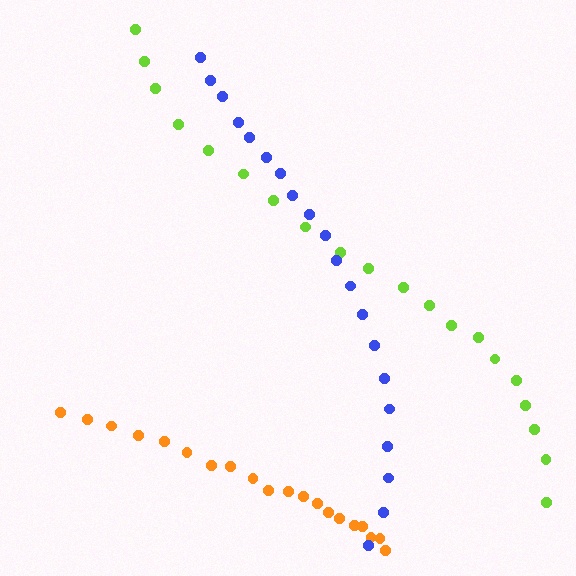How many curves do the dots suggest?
There are 3 distinct paths.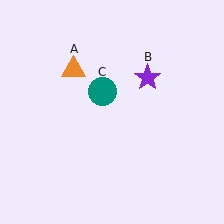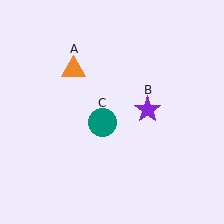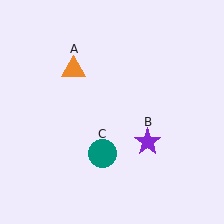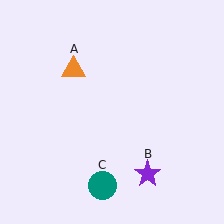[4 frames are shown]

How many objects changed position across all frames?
2 objects changed position: purple star (object B), teal circle (object C).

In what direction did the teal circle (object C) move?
The teal circle (object C) moved down.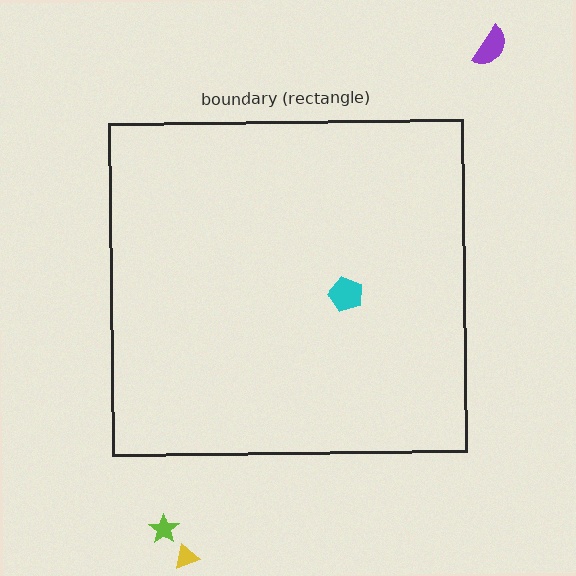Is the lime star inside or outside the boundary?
Outside.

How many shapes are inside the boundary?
1 inside, 3 outside.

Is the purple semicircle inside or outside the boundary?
Outside.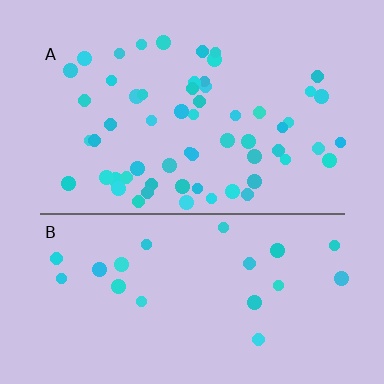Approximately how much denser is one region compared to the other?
Approximately 2.8× — region A over region B.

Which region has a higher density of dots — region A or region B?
A (the top).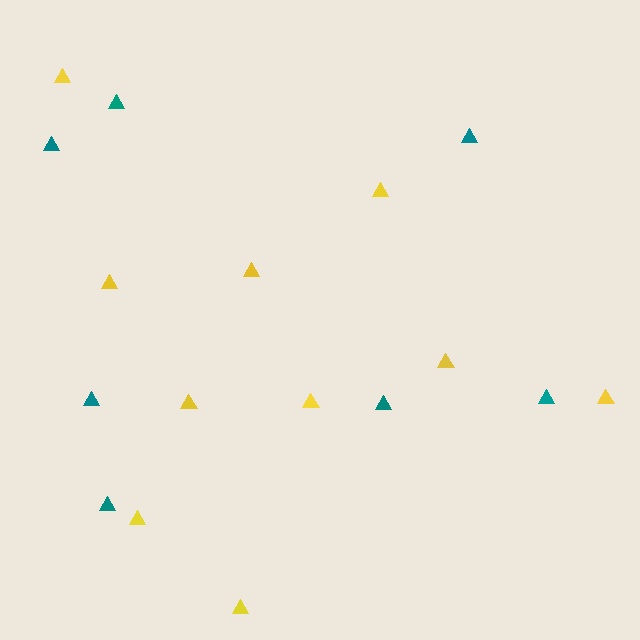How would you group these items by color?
There are 2 groups: one group of yellow triangles (10) and one group of teal triangles (7).